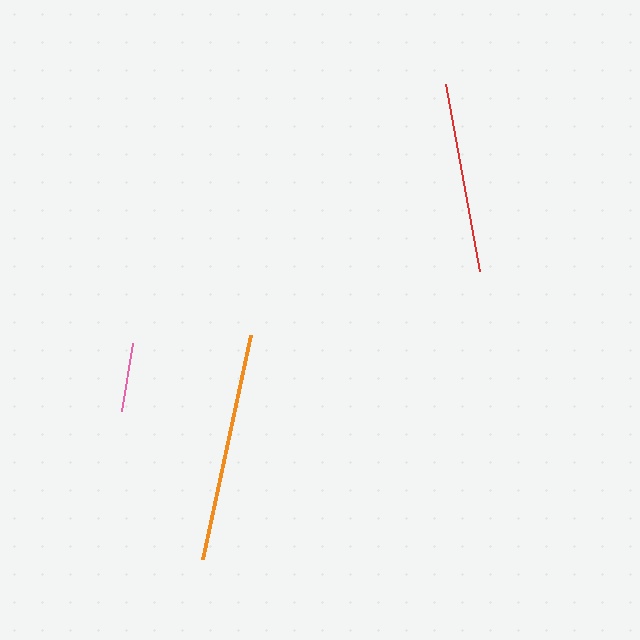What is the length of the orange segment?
The orange segment is approximately 229 pixels long.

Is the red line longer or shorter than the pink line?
The red line is longer than the pink line.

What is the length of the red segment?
The red segment is approximately 189 pixels long.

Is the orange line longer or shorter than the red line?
The orange line is longer than the red line.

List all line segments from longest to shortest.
From longest to shortest: orange, red, pink.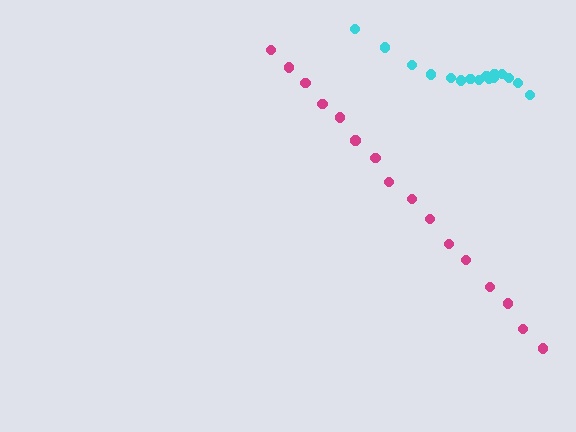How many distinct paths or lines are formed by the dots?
There are 2 distinct paths.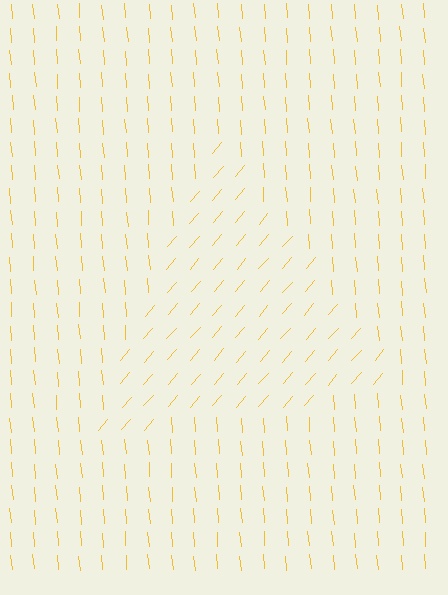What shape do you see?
I see a triangle.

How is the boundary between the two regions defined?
The boundary is defined purely by a change in line orientation (approximately 45 degrees difference). All lines are the same color and thickness.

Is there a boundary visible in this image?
Yes, there is a texture boundary formed by a change in line orientation.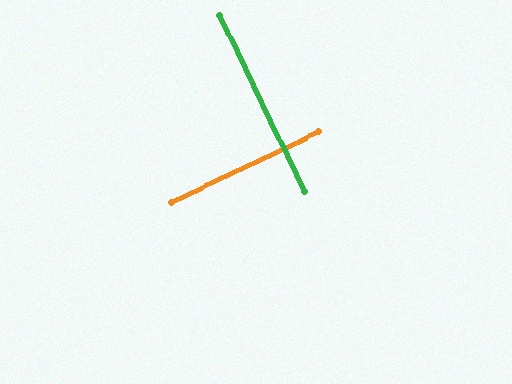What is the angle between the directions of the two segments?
Approximately 90 degrees.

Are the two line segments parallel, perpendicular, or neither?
Perpendicular — they meet at approximately 90°.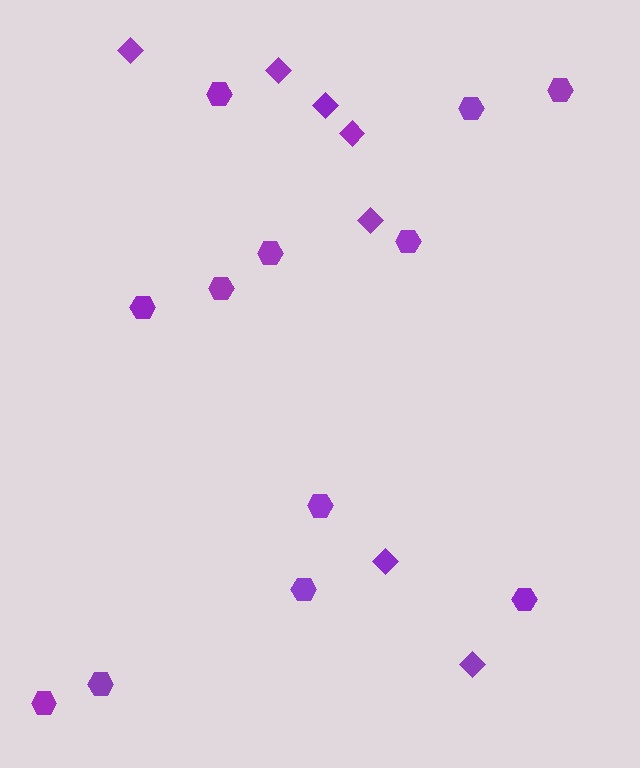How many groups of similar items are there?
There are 2 groups: one group of hexagons (12) and one group of diamonds (7).